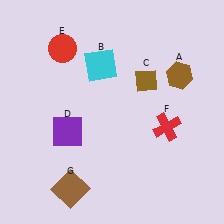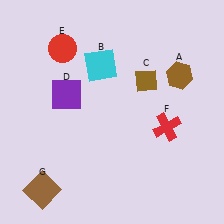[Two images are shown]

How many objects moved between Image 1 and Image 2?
2 objects moved between the two images.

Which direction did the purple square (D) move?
The purple square (D) moved up.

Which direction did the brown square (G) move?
The brown square (G) moved left.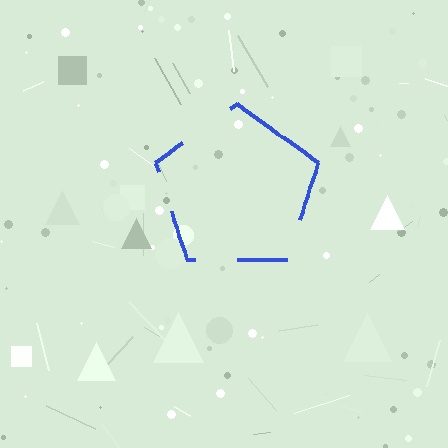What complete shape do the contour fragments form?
The contour fragments form a pentagon.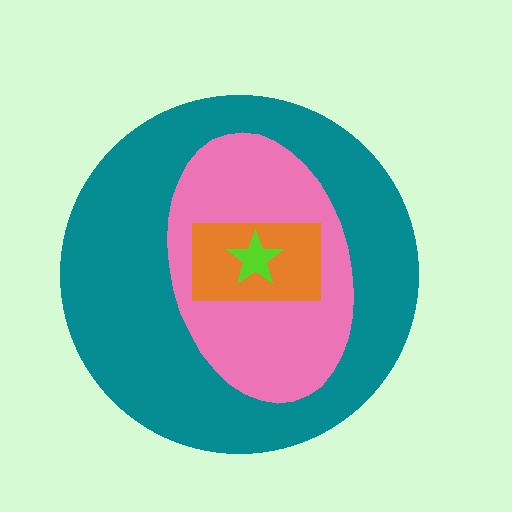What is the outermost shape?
The teal circle.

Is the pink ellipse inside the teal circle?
Yes.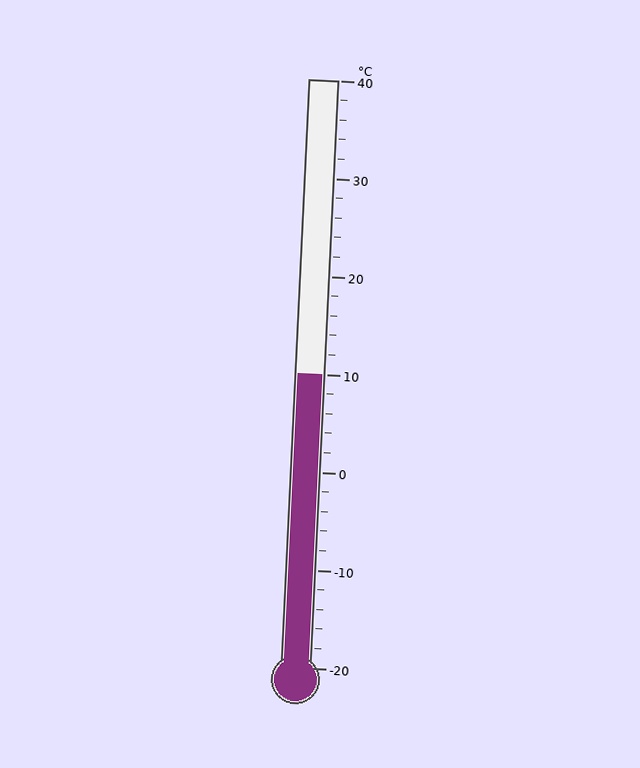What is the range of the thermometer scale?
The thermometer scale ranges from -20°C to 40°C.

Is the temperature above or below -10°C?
The temperature is above -10°C.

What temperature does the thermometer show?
The thermometer shows approximately 10°C.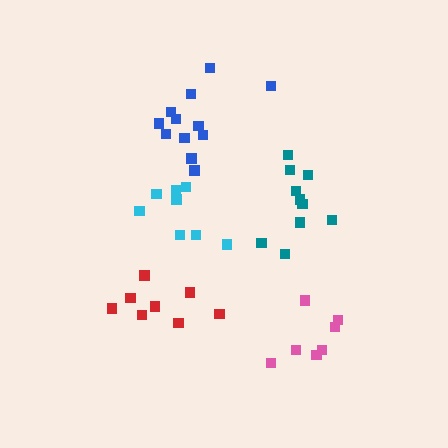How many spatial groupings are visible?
There are 5 spatial groupings.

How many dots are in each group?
Group 1: 8 dots, Group 2: 10 dots, Group 3: 8 dots, Group 4: 12 dots, Group 5: 7 dots (45 total).